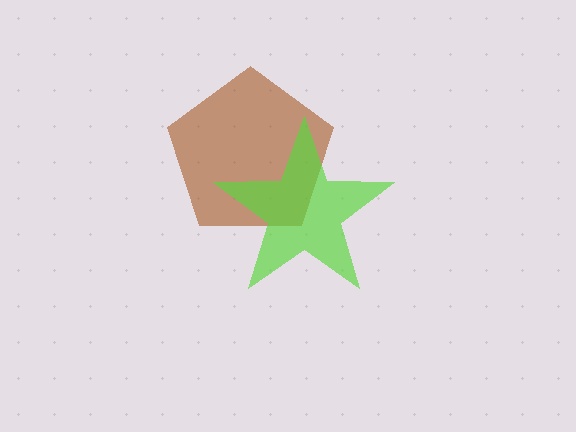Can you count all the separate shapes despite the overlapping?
Yes, there are 2 separate shapes.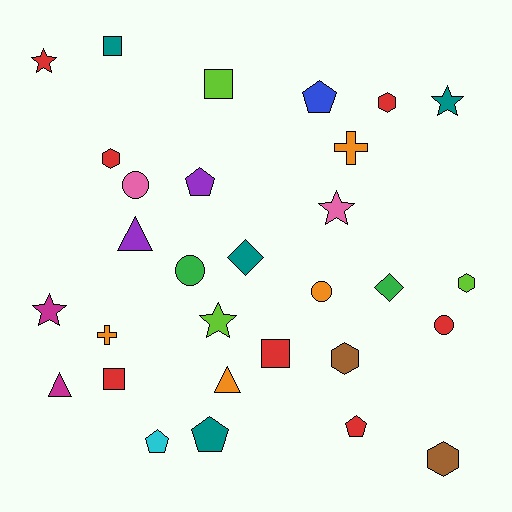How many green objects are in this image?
There are 2 green objects.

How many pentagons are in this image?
There are 5 pentagons.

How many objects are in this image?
There are 30 objects.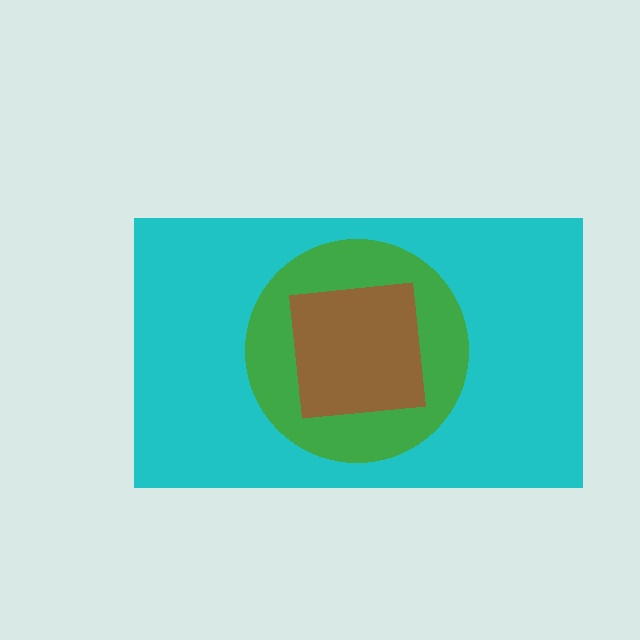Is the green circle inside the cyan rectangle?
Yes.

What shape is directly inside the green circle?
The brown square.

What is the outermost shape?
The cyan rectangle.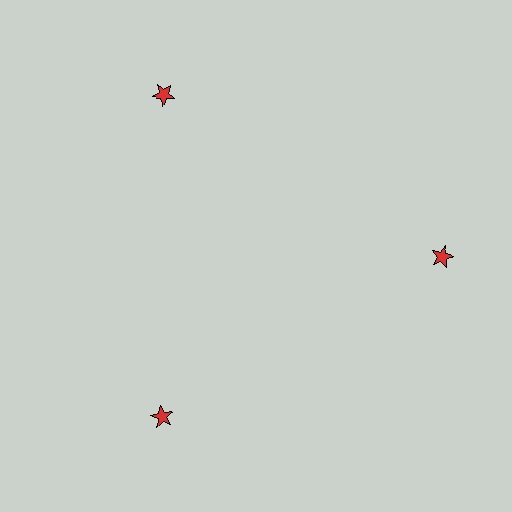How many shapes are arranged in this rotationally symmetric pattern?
There are 3 shapes, arranged in 3 groups of 1.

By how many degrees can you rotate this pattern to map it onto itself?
The pattern maps onto itself every 120 degrees of rotation.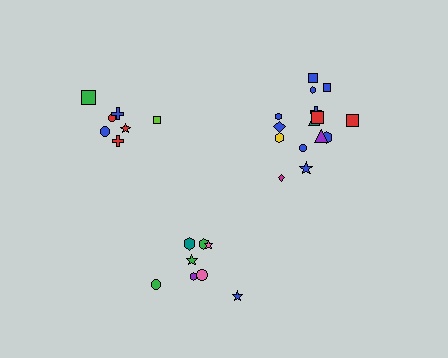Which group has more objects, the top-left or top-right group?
The top-right group.